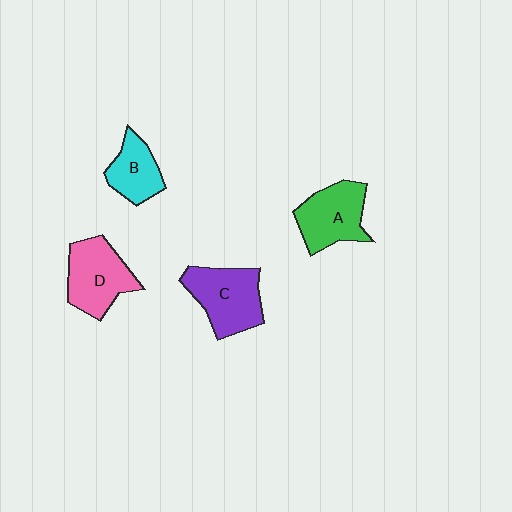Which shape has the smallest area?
Shape B (cyan).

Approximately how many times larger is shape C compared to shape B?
Approximately 1.5 times.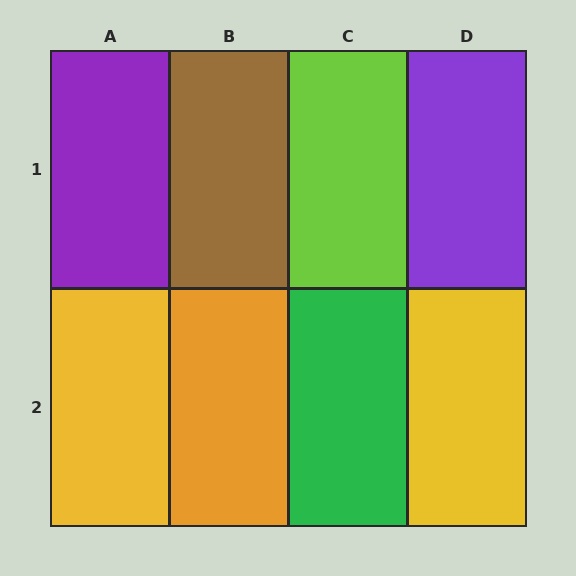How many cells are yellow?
2 cells are yellow.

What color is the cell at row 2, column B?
Orange.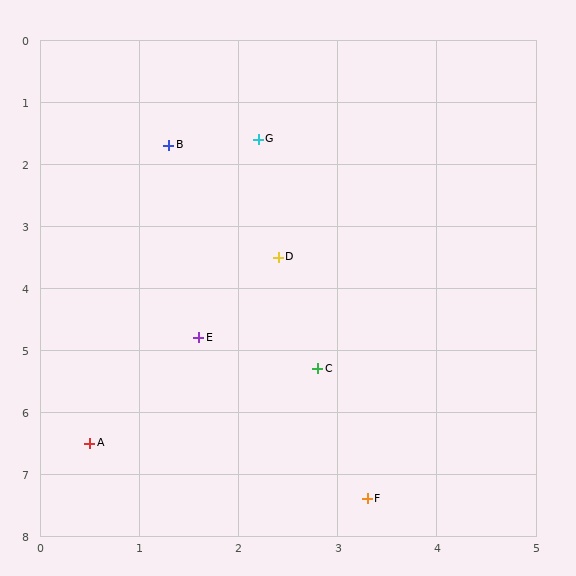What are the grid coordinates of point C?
Point C is at approximately (2.8, 5.3).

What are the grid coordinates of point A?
Point A is at approximately (0.5, 6.5).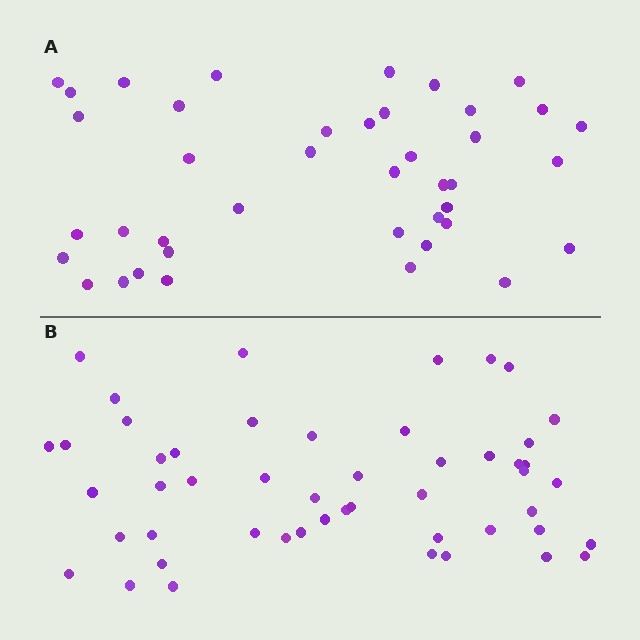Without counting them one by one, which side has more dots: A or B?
Region B (the bottom region) has more dots.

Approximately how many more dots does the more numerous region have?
Region B has roughly 8 or so more dots than region A.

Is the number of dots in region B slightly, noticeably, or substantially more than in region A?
Region B has only slightly more — the two regions are fairly close. The ratio is roughly 1.2 to 1.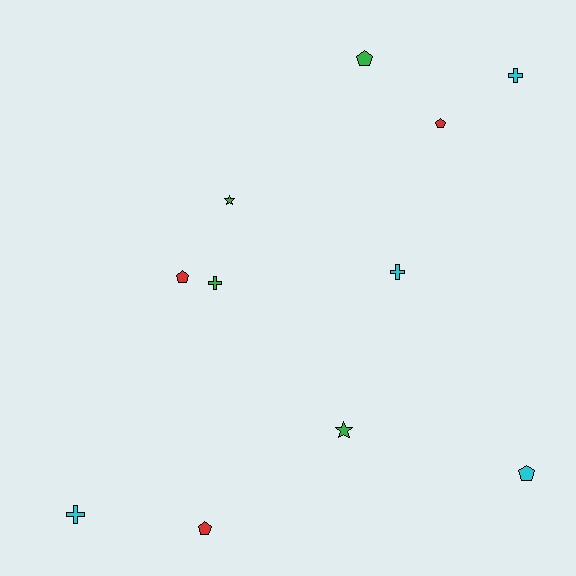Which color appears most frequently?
Green, with 4 objects.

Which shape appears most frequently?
Pentagon, with 5 objects.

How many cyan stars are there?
There are no cyan stars.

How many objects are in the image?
There are 11 objects.